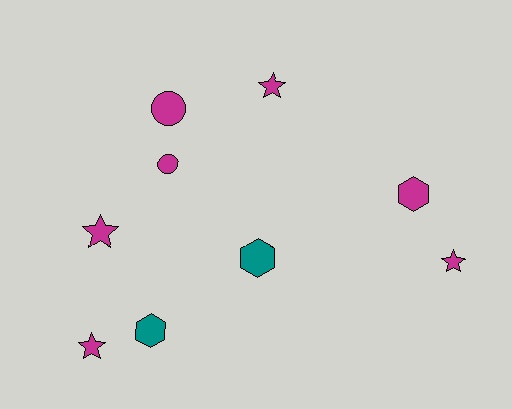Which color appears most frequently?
Magenta, with 7 objects.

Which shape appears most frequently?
Star, with 4 objects.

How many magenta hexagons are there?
There is 1 magenta hexagon.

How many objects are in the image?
There are 9 objects.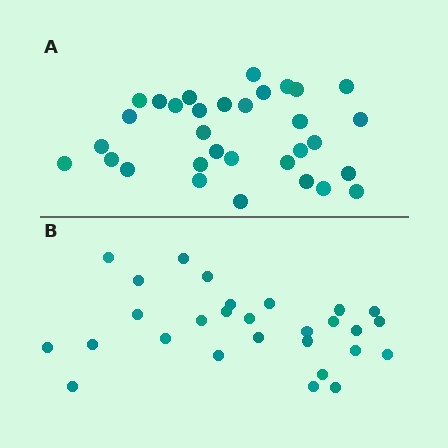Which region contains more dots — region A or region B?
Region A (the top region) has more dots.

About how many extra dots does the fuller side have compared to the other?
Region A has about 4 more dots than region B.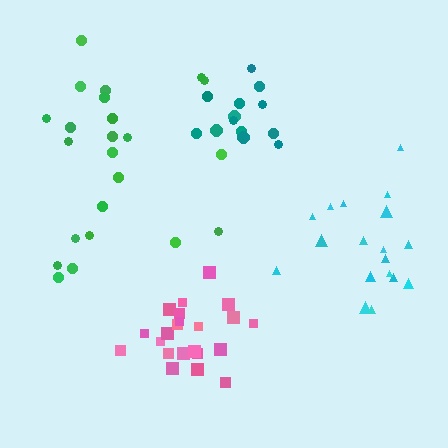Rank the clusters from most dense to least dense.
teal, pink, cyan, green.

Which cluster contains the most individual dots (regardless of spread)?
Green (23).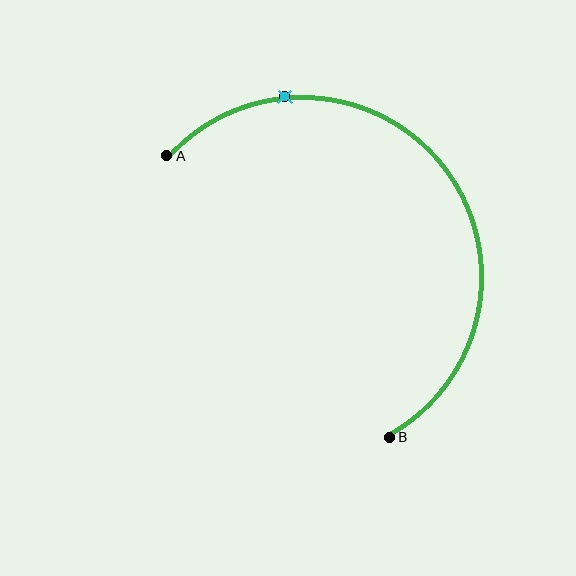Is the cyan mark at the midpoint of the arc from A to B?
No. The cyan mark lies on the arc but is closer to endpoint A. The arc midpoint would be at the point on the curve equidistant along the arc from both A and B.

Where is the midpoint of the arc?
The arc midpoint is the point on the curve farthest from the straight line joining A and B. It sits above and to the right of that line.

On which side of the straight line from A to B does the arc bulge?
The arc bulges above and to the right of the straight line connecting A and B.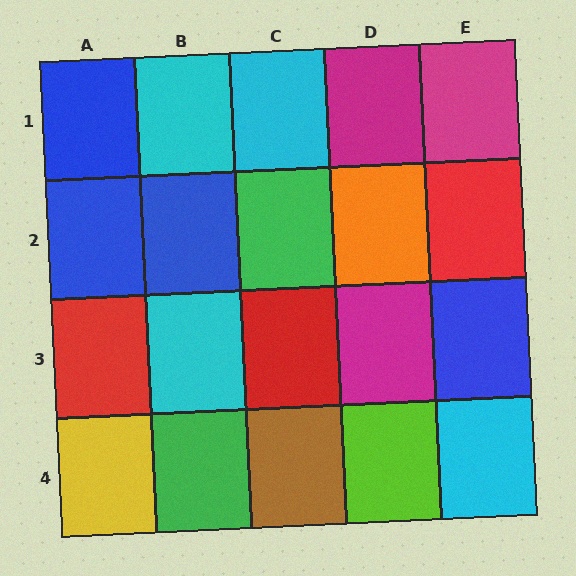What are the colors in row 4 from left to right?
Yellow, green, brown, lime, cyan.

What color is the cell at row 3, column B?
Cyan.